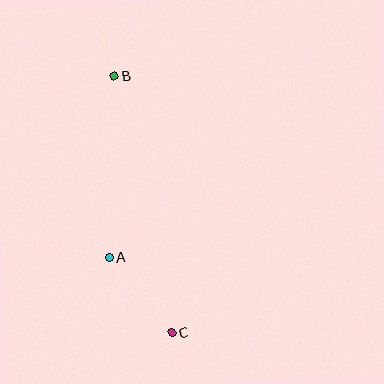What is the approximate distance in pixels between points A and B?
The distance between A and B is approximately 182 pixels.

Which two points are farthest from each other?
Points B and C are farthest from each other.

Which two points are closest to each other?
Points A and C are closest to each other.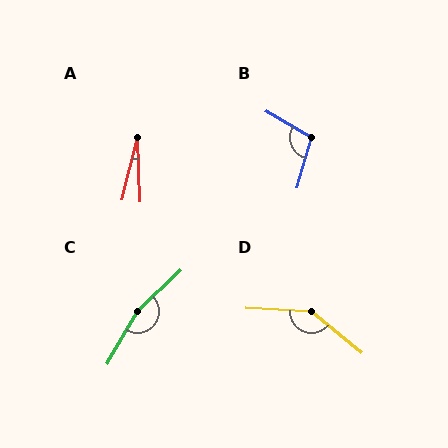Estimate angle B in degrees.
Approximately 105 degrees.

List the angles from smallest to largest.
A (16°), B (105°), D (143°), C (163°).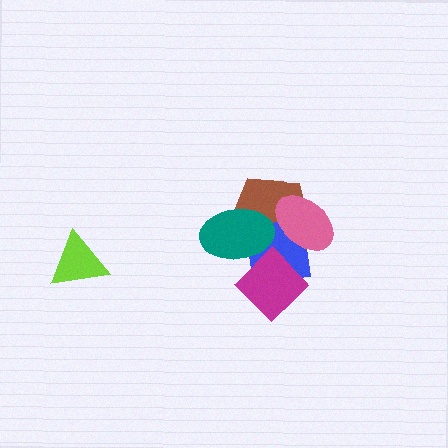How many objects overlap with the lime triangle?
0 objects overlap with the lime triangle.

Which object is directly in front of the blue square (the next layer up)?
The magenta diamond is directly in front of the blue square.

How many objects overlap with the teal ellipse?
3 objects overlap with the teal ellipse.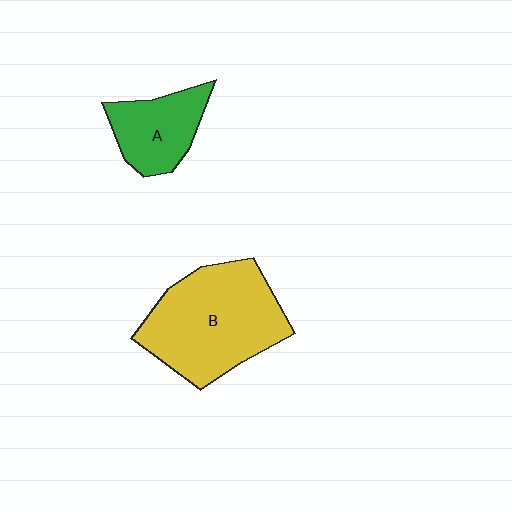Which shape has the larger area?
Shape B (yellow).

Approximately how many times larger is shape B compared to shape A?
Approximately 2.0 times.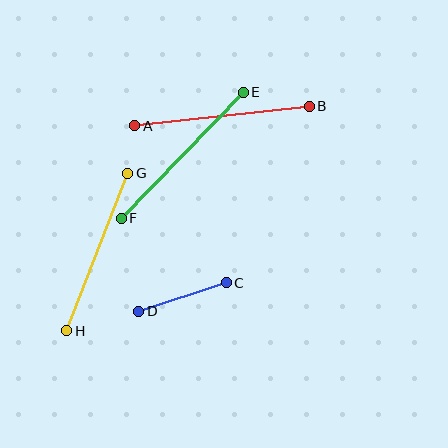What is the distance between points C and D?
The distance is approximately 92 pixels.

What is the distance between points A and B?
The distance is approximately 176 pixels.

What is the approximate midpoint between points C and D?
The midpoint is at approximately (182, 297) pixels.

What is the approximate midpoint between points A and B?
The midpoint is at approximately (222, 116) pixels.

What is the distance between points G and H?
The distance is approximately 169 pixels.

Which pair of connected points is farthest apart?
Points A and B are farthest apart.